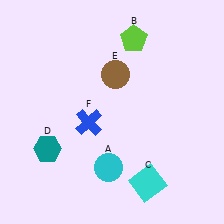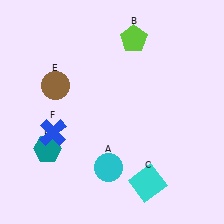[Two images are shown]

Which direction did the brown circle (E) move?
The brown circle (E) moved left.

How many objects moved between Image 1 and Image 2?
2 objects moved between the two images.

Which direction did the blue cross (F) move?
The blue cross (F) moved left.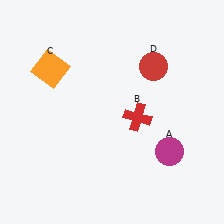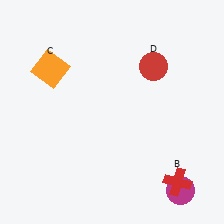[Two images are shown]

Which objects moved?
The objects that moved are: the magenta circle (A), the red cross (B).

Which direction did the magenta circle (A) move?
The magenta circle (A) moved down.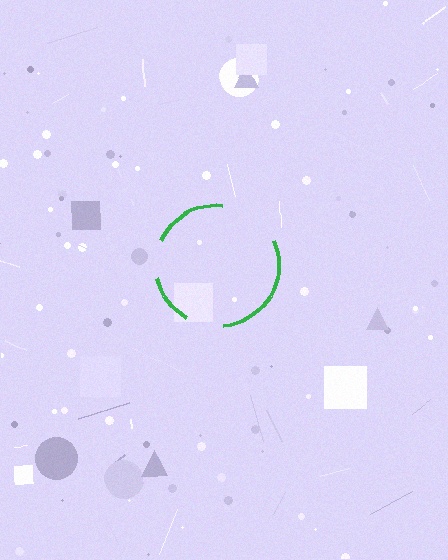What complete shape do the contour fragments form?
The contour fragments form a circle.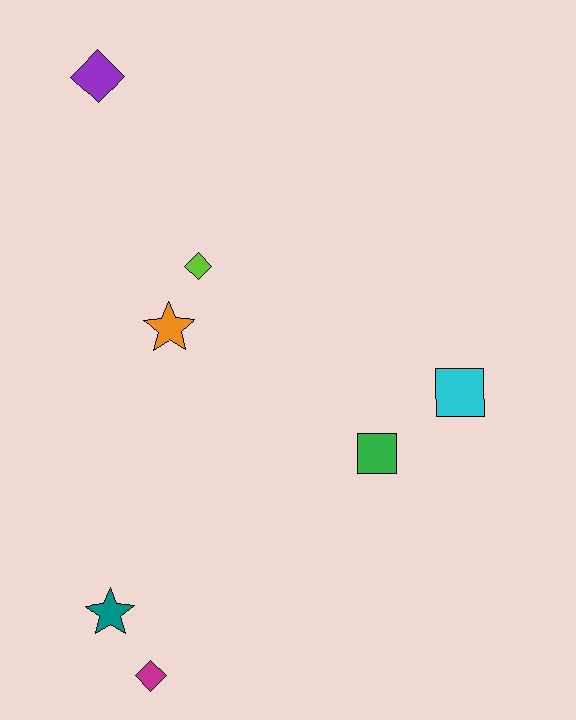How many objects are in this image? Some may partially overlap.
There are 7 objects.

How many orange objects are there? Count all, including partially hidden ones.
There is 1 orange object.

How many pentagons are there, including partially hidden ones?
There are no pentagons.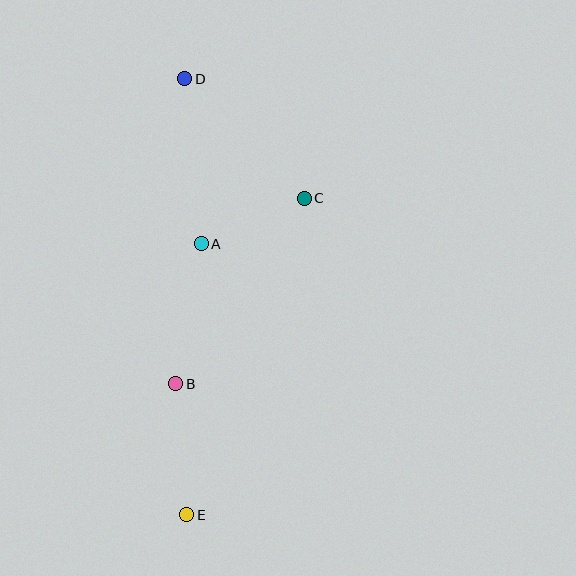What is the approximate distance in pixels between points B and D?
The distance between B and D is approximately 305 pixels.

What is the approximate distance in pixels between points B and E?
The distance between B and E is approximately 131 pixels.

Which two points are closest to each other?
Points A and C are closest to each other.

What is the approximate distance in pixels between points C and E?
The distance between C and E is approximately 338 pixels.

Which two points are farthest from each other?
Points D and E are farthest from each other.